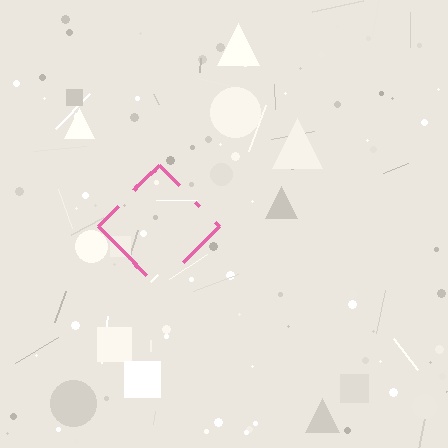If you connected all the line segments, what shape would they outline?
They would outline a diamond.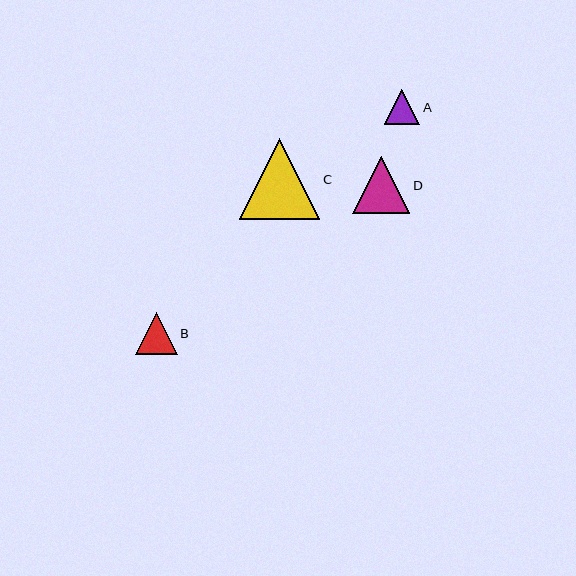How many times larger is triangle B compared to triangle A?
Triangle B is approximately 1.2 times the size of triangle A.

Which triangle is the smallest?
Triangle A is the smallest with a size of approximately 35 pixels.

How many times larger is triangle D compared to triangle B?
Triangle D is approximately 1.4 times the size of triangle B.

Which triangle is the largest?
Triangle C is the largest with a size of approximately 80 pixels.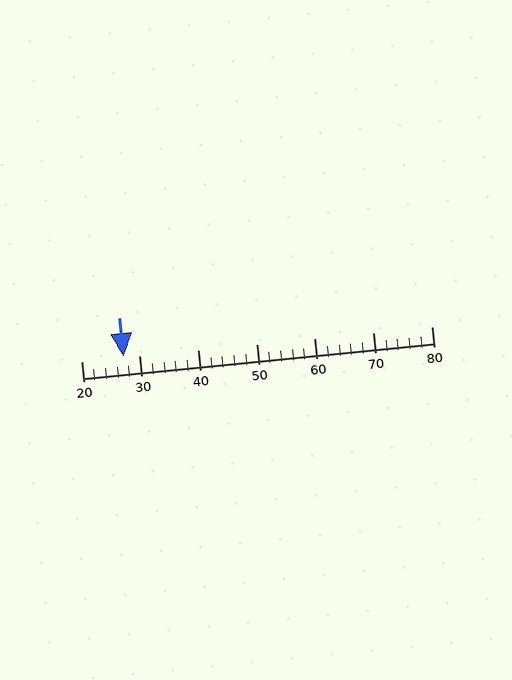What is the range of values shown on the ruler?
The ruler shows values from 20 to 80.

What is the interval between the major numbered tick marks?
The major tick marks are spaced 10 units apart.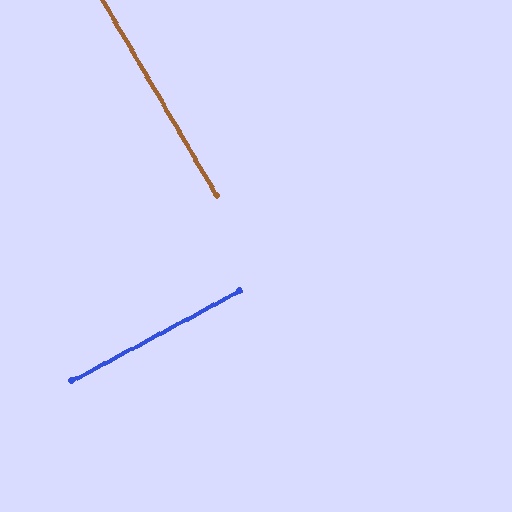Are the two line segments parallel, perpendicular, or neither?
Perpendicular — they meet at approximately 88°.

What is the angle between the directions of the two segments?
Approximately 88 degrees.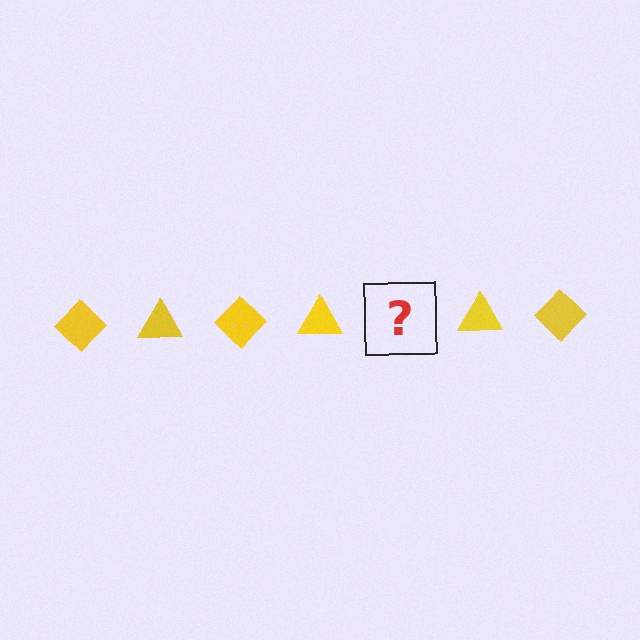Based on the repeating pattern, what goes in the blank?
The blank should be a yellow diamond.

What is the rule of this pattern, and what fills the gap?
The rule is that the pattern cycles through diamond, triangle shapes in yellow. The gap should be filled with a yellow diamond.